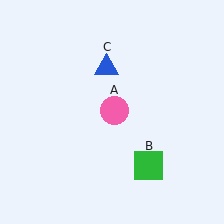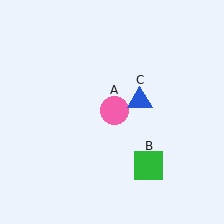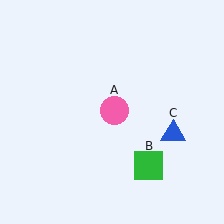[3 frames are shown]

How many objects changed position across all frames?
1 object changed position: blue triangle (object C).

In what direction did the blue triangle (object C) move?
The blue triangle (object C) moved down and to the right.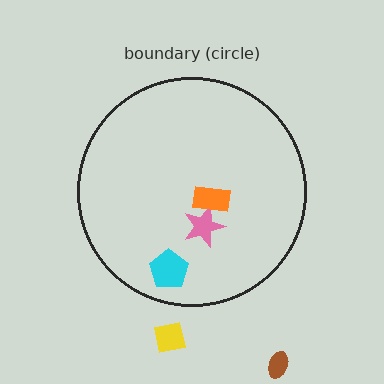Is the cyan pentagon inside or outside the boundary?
Inside.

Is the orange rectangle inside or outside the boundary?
Inside.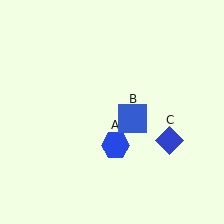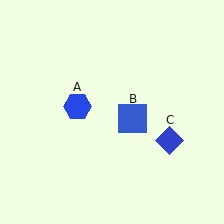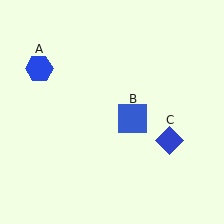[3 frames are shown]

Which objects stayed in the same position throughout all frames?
Blue square (object B) and blue diamond (object C) remained stationary.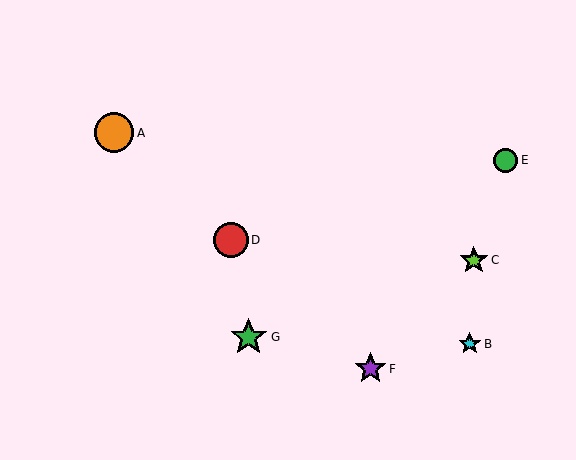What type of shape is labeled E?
Shape E is a green circle.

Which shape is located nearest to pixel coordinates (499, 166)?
The green circle (labeled E) at (506, 160) is nearest to that location.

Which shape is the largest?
The orange circle (labeled A) is the largest.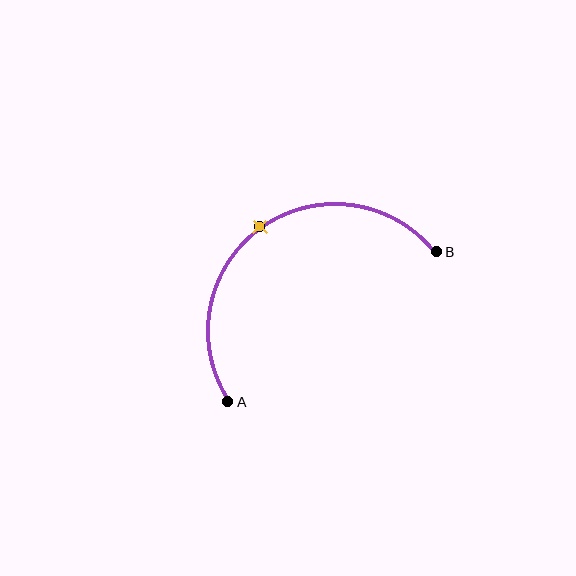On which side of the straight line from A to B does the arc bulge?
The arc bulges above and to the left of the straight line connecting A and B.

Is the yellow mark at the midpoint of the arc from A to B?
Yes. The yellow mark lies on the arc at equal arc-length from both A and B — it is the arc midpoint.